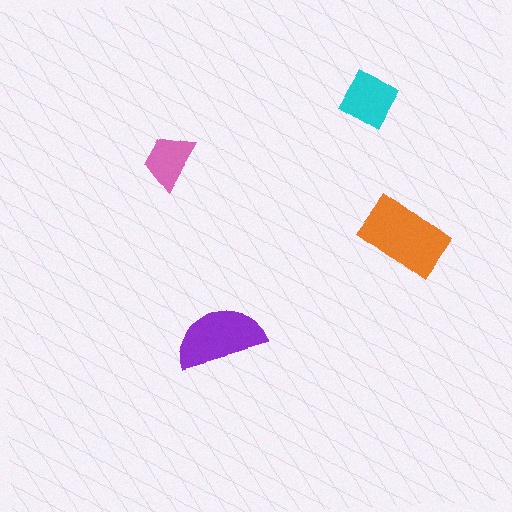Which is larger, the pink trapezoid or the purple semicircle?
The purple semicircle.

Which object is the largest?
The orange rectangle.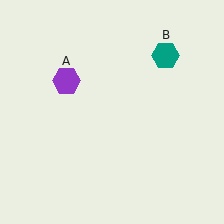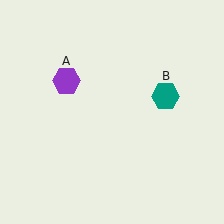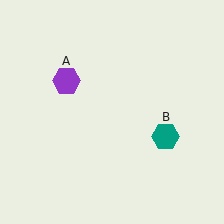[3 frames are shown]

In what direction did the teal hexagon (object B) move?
The teal hexagon (object B) moved down.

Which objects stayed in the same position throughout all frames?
Purple hexagon (object A) remained stationary.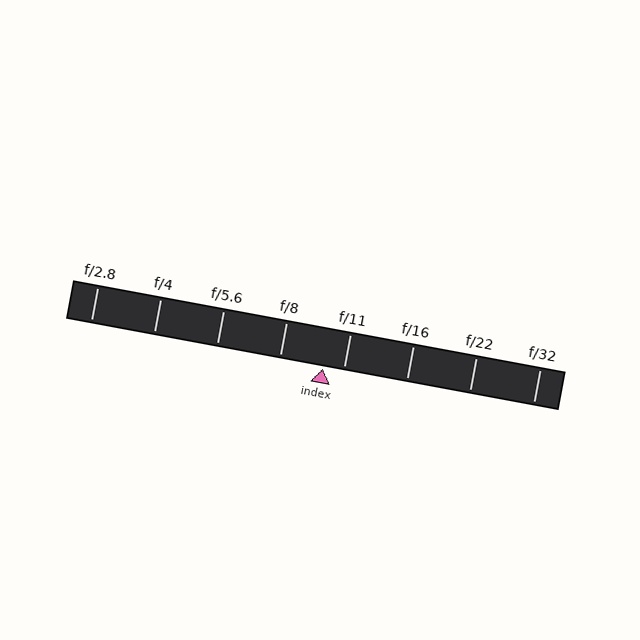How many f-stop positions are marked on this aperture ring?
There are 8 f-stop positions marked.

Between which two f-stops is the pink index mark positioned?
The index mark is between f/8 and f/11.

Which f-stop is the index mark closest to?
The index mark is closest to f/11.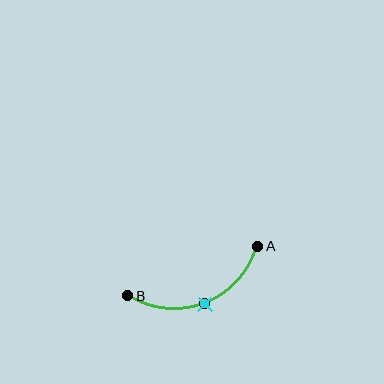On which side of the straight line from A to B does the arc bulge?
The arc bulges below the straight line connecting A and B.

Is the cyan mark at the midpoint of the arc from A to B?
Yes. The cyan mark lies on the arc at equal arc-length from both A and B — it is the arc midpoint.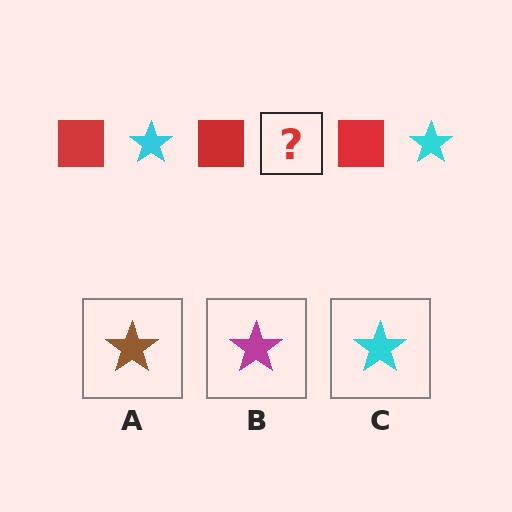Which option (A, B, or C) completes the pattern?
C.